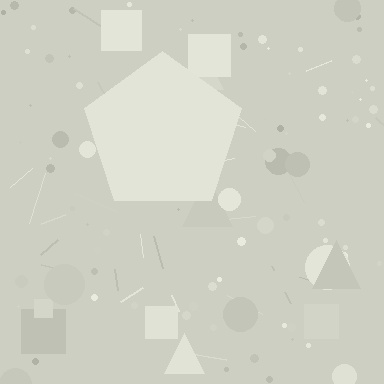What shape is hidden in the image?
A pentagon is hidden in the image.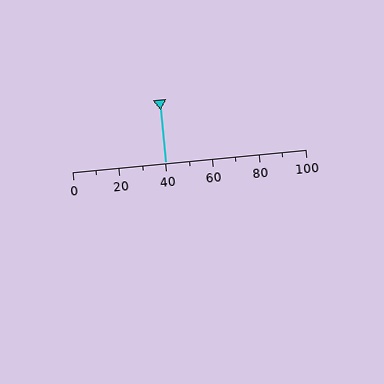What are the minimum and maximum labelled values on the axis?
The axis runs from 0 to 100.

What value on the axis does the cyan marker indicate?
The marker indicates approximately 40.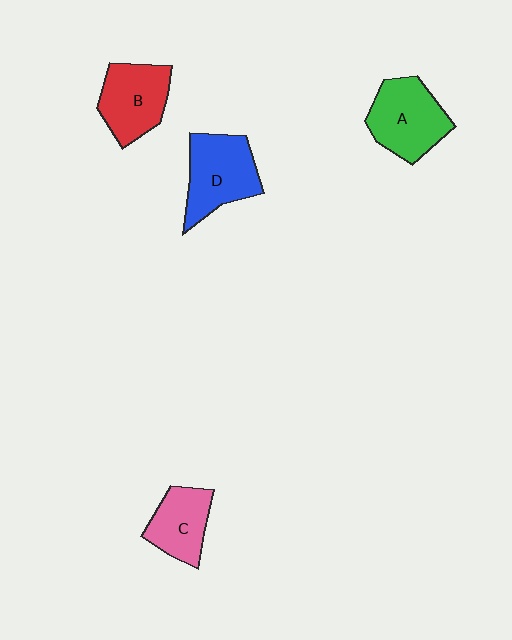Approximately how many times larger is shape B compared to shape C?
Approximately 1.2 times.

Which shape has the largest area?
Shape D (blue).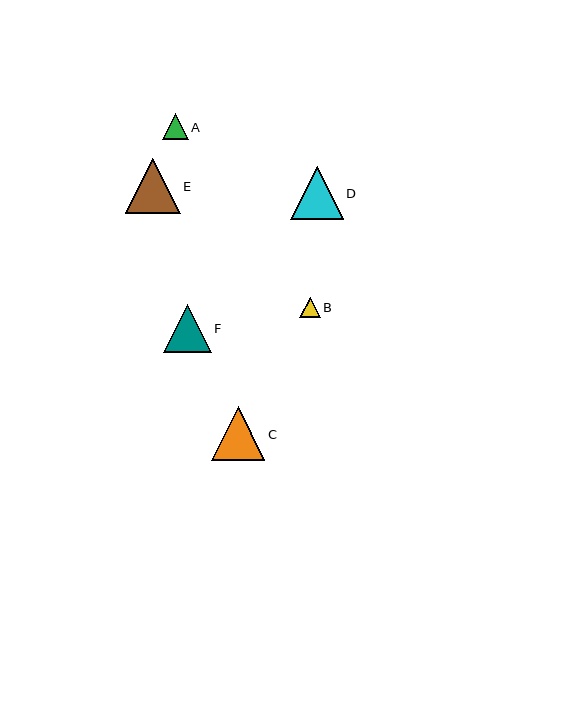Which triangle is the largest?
Triangle E is the largest with a size of approximately 55 pixels.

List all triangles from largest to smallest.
From largest to smallest: E, C, D, F, A, B.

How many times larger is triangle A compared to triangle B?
Triangle A is approximately 1.2 times the size of triangle B.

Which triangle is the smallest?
Triangle B is the smallest with a size of approximately 20 pixels.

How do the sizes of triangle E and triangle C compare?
Triangle E and triangle C are approximately the same size.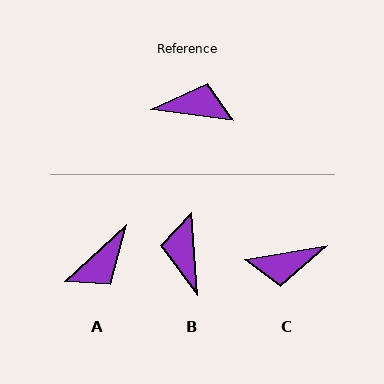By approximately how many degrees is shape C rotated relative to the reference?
Approximately 162 degrees clockwise.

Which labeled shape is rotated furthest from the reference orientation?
C, about 162 degrees away.